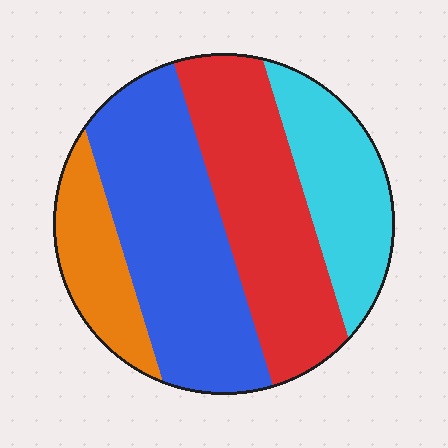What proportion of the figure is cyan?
Cyan takes up less than a quarter of the figure.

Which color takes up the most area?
Blue, at roughly 35%.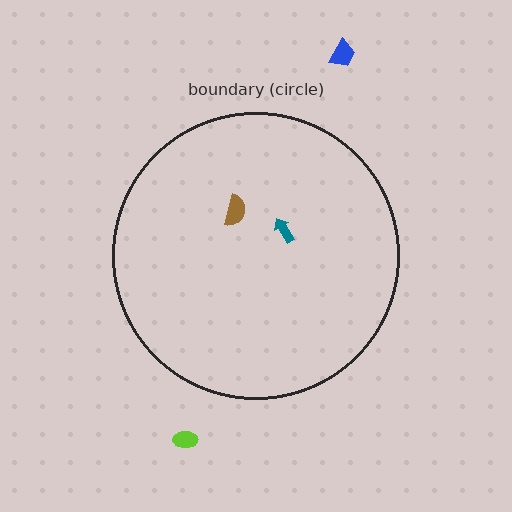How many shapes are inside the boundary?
2 inside, 2 outside.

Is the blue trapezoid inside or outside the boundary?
Outside.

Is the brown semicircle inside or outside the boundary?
Inside.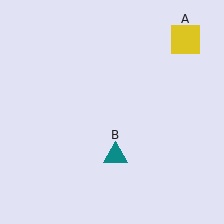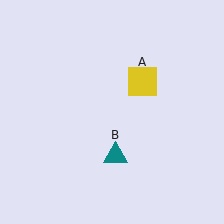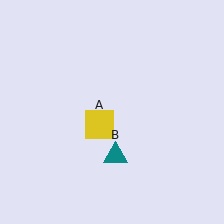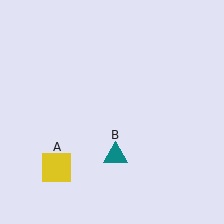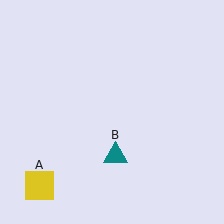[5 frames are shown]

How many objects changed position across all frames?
1 object changed position: yellow square (object A).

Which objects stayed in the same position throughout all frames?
Teal triangle (object B) remained stationary.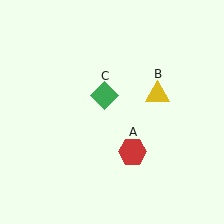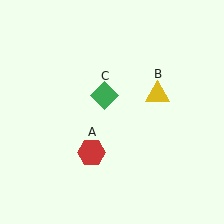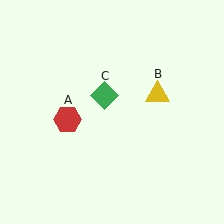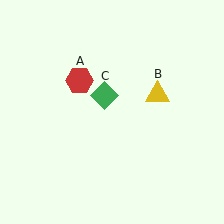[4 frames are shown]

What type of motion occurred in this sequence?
The red hexagon (object A) rotated clockwise around the center of the scene.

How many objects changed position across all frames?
1 object changed position: red hexagon (object A).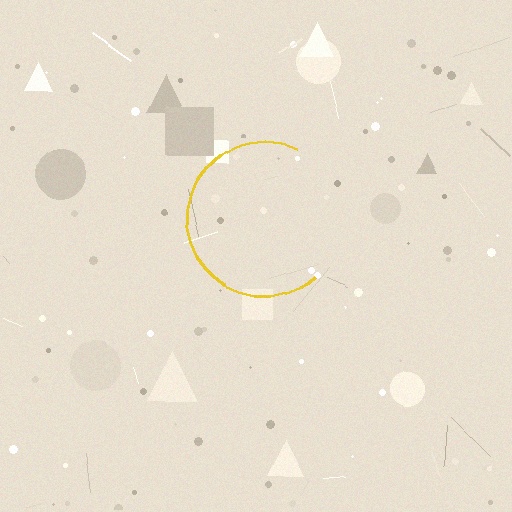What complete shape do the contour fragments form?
The contour fragments form a circle.